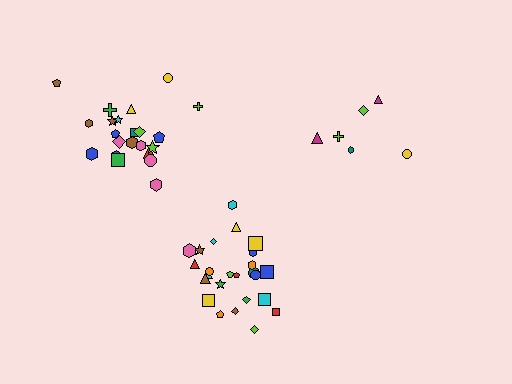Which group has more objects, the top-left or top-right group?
The top-left group.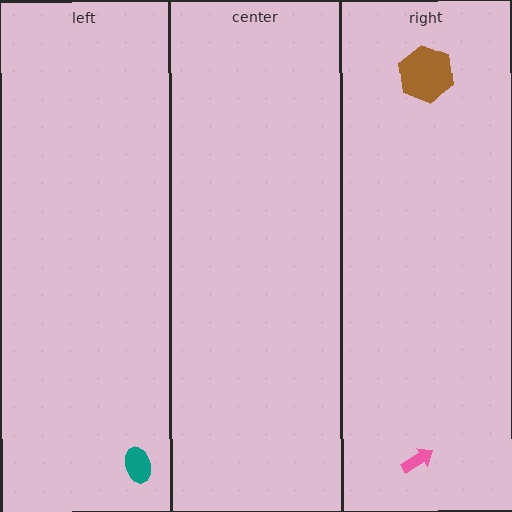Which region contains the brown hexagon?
The right region.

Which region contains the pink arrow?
The right region.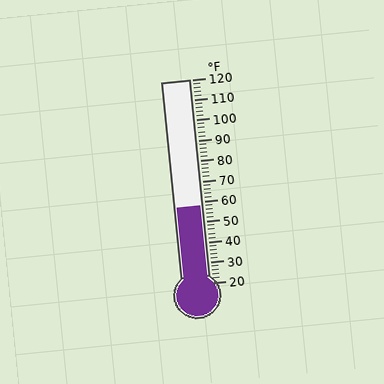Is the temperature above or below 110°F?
The temperature is below 110°F.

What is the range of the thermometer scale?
The thermometer scale ranges from 20°F to 120°F.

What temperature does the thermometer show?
The thermometer shows approximately 58°F.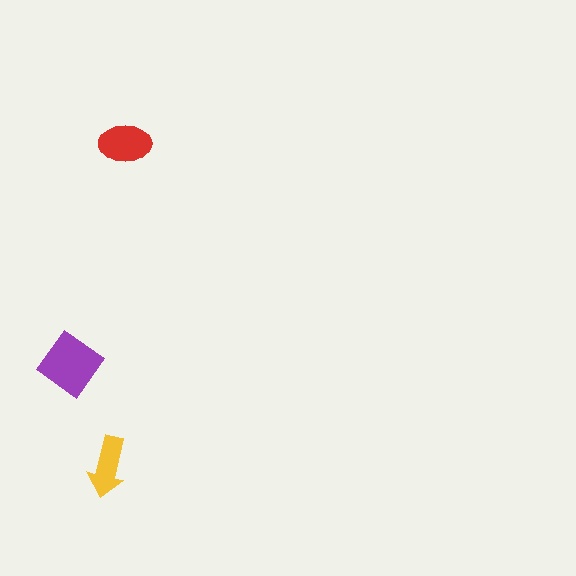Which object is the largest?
The purple diamond.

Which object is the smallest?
The yellow arrow.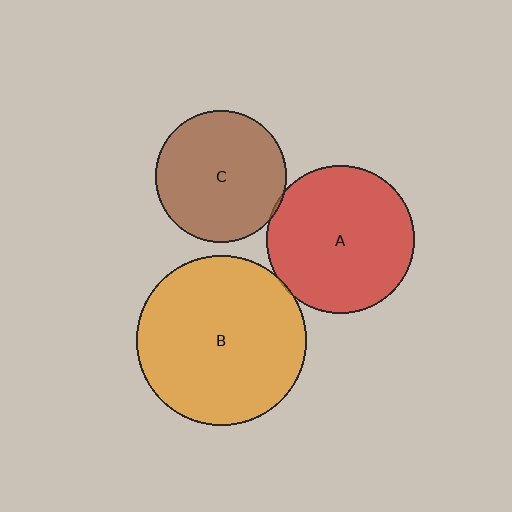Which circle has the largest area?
Circle B (orange).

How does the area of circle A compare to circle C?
Approximately 1.3 times.